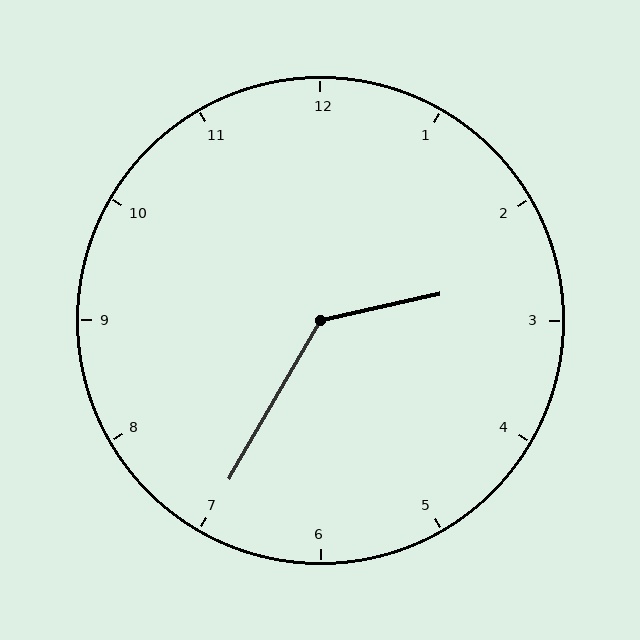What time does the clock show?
2:35.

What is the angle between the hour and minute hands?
Approximately 132 degrees.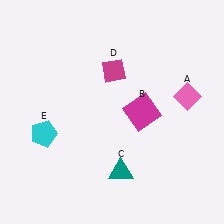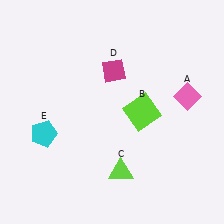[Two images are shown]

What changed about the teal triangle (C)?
In Image 1, C is teal. In Image 2, it changed to lime.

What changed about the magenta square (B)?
In Image 1, B is magenta. In Image 2, it changed to lime.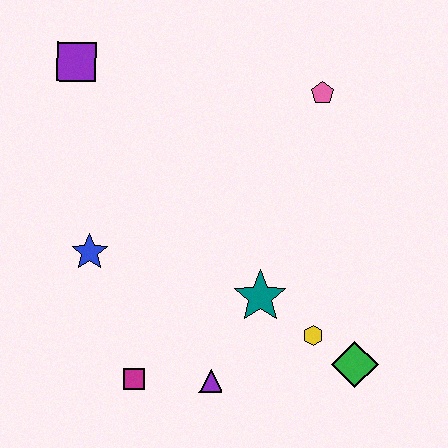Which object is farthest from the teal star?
The purple square is farthest from the teal star.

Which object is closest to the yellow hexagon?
The green diamond is closest to the yellow hexagon.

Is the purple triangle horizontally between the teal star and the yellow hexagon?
No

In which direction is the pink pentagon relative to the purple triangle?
The pink pentagon is above the purple triangle.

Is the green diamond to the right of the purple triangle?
Yes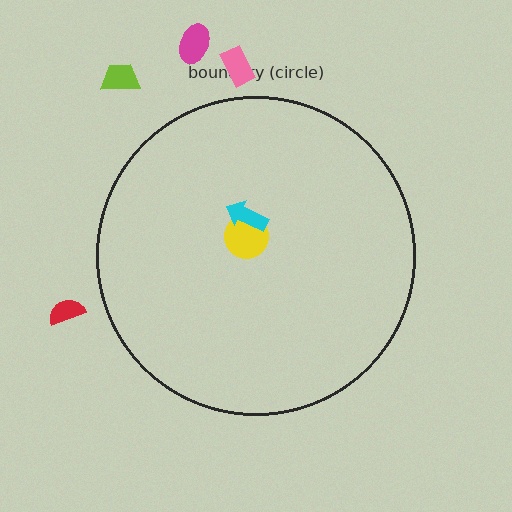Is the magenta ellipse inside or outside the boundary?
Outside.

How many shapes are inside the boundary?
2 inside, 4 outside.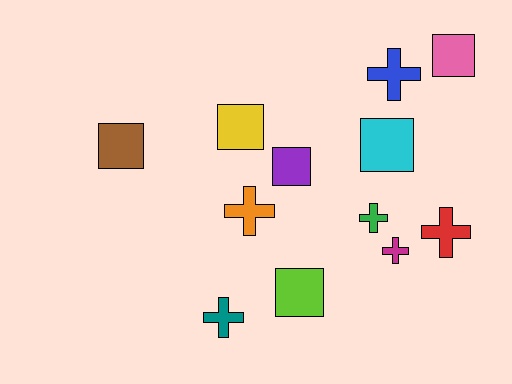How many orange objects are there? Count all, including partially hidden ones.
There is 1 orange object.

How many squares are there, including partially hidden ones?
There are 6 squares.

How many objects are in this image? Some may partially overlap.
There are 12 objects.